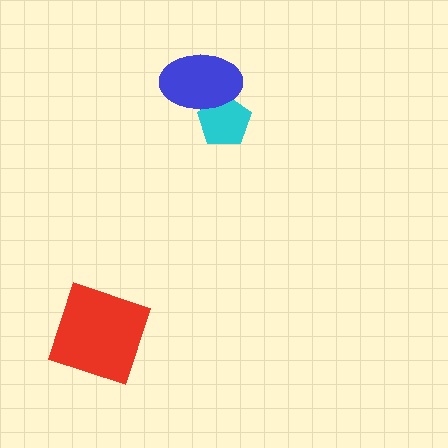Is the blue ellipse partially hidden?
No, no other shape covers it.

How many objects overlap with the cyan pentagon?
1 object overlaps with the cyan pentagon.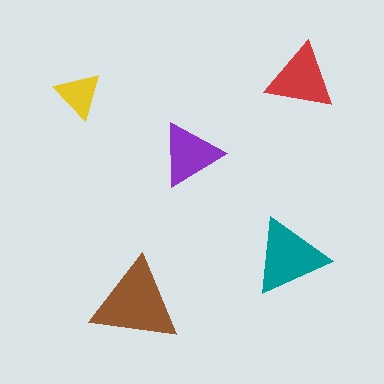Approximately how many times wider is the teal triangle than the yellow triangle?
About 1.5 times wider.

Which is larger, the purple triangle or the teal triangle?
The teal one.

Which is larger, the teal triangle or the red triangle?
The teal one.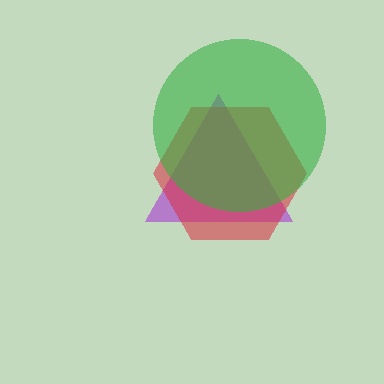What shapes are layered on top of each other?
The layered shapes are: a purple triangle, a red hexagon, a green circle.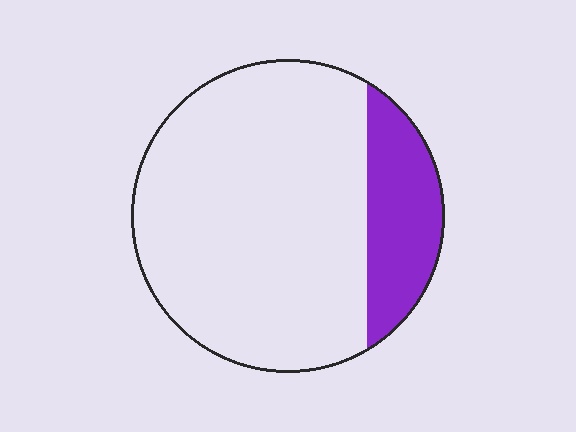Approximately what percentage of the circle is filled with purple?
Approximately 20%.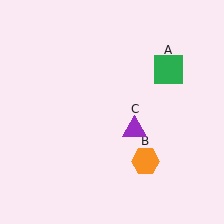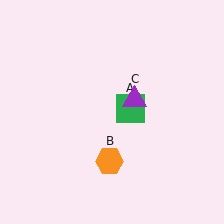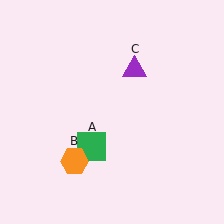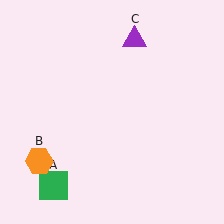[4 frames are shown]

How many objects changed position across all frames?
3 objects changed position: green square (object A), orange hexagon (object B), purple triangle (object C).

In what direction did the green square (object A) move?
The green square (object A) moved down and to the left.